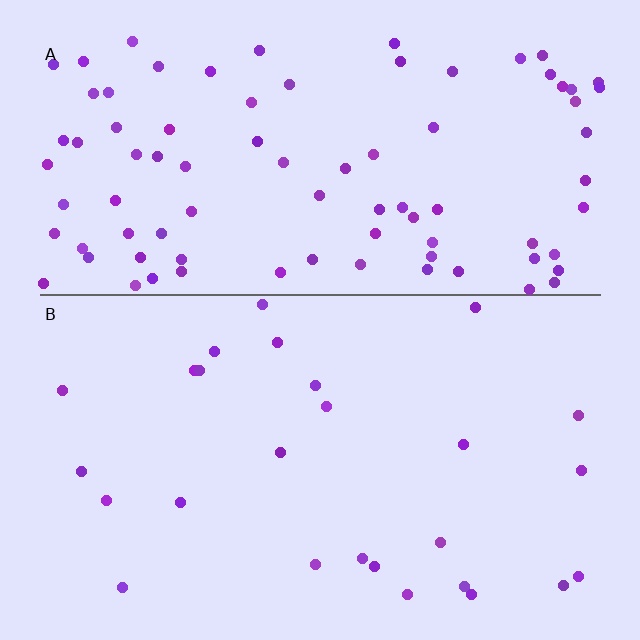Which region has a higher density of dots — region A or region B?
A (the top).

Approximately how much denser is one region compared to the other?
Approximately 3.2× — region A over region B.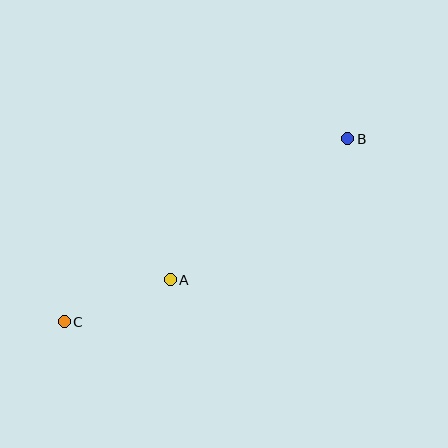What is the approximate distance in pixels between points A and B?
The distance between A and B is approximately 227 pixels.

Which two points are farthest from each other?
Points B and C are farthest from each other.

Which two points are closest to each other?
Points A and C are closest to each other.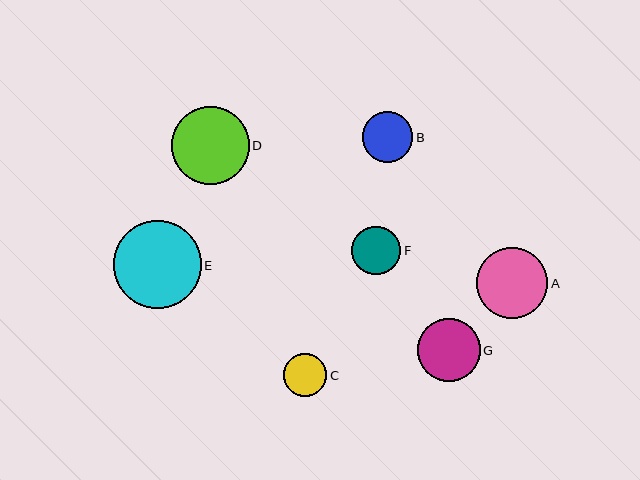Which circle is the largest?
Circle E is the largest with a size of approximately 88 pixels.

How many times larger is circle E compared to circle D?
Circle E is approximately 1.1 times the size of circle D.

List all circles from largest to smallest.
From largest to smallest: E, D, A, G, B, F, C.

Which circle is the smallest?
Circle C is the smallest with a size of approximately 43 pixels.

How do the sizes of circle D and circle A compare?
Circle D and circle A are approximately the same size.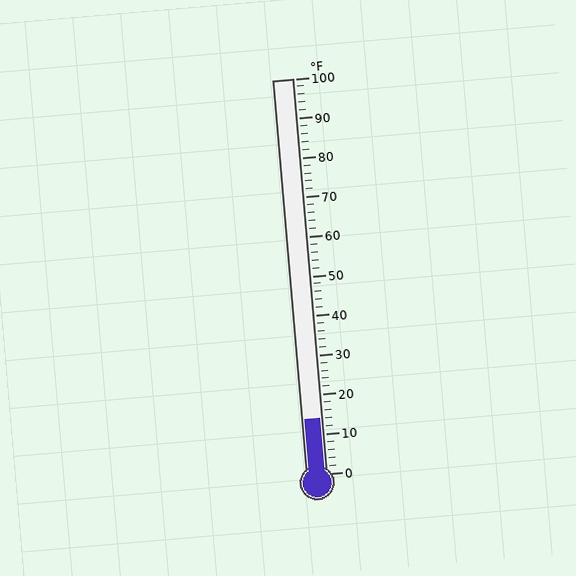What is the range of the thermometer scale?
The thermometer scale ranges from 0°F to 100°F.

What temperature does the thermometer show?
The thermometer shows approximately 14°F.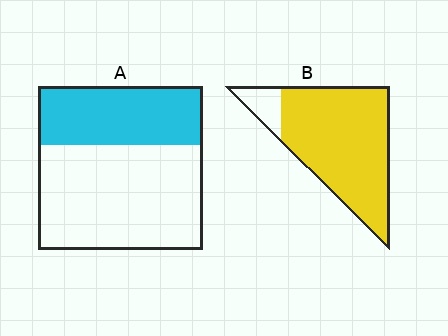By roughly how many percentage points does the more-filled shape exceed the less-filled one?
By roughly 50 percentage points (B over A).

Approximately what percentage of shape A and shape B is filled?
A is approximately 35% and B is approximately 90%.